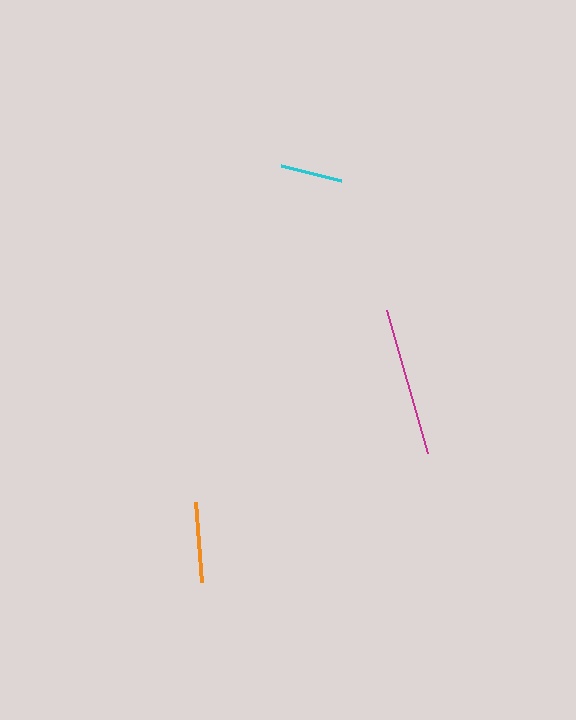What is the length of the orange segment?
The orange segment is approximately 79 pixels long.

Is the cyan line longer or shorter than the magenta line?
The magenta line is longer than the cyan line.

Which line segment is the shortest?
The cyan line is the shortest at approximately 63 pixels.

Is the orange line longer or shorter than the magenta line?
The magenta line is longer than the orange line.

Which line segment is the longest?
The magenta line is the longest at approximately 148 pixels.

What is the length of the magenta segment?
The magenta segment is approximately 148 pixels long.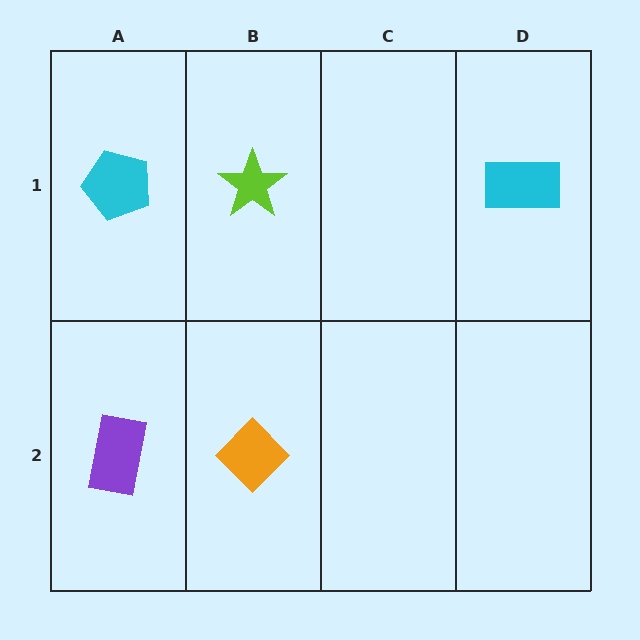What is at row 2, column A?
A purple rectangle.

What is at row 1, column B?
A lime star.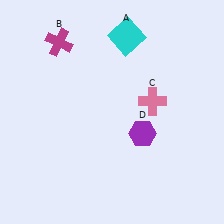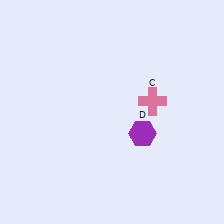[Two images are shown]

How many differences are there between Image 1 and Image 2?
There are 2 differences between the two images.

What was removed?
The cyan square (A), the magenta cross (B) were removed in Image 2.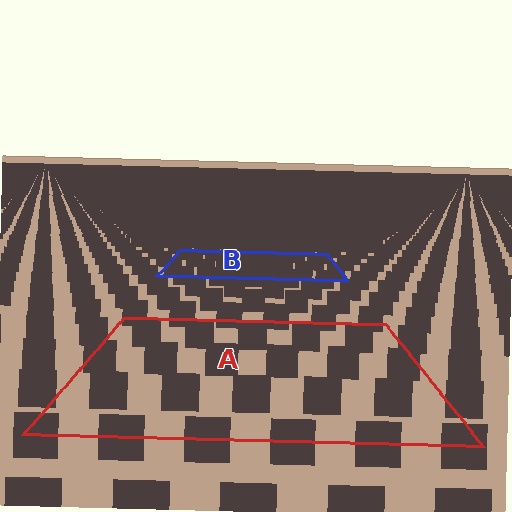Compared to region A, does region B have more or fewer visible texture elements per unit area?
Region B has more texture elements per unit area — they are packed more densely because it is farther away.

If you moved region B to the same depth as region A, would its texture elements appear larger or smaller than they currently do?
They would appear larger. At a closer depth, the same texture elements are projected at a bigger on-screen size.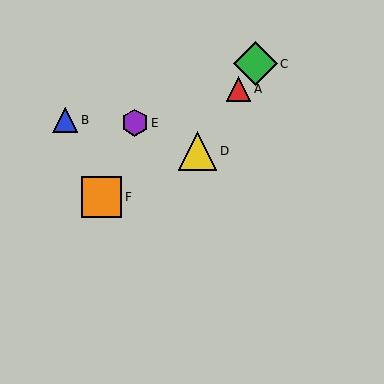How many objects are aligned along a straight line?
3 objects (A, C, D) are aligned along a straight line.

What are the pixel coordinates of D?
Object D is at (198, 151).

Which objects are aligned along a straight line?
Objects A, C, D are aligned along a straight line.